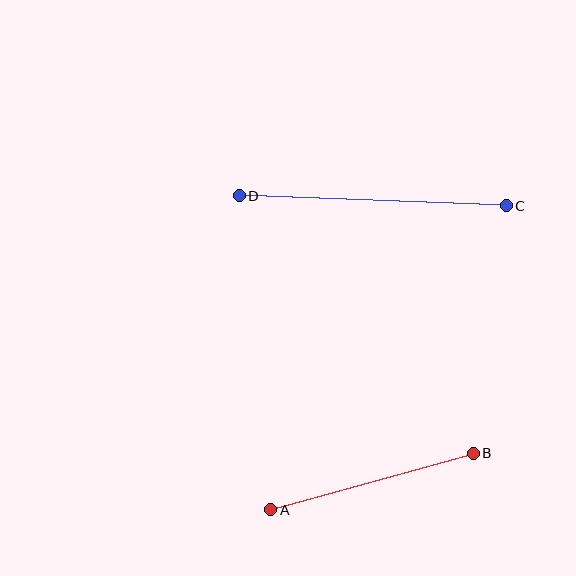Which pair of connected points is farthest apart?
Points C and D are farthest apart.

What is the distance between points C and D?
The distance is approximately 267 pixels.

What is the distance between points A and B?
The distance is approximately 210 pixels.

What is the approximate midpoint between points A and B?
The midpoint is at approximately (372, 482) pixels.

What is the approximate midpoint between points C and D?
The midpoint is at approximately (373, 201) pixels.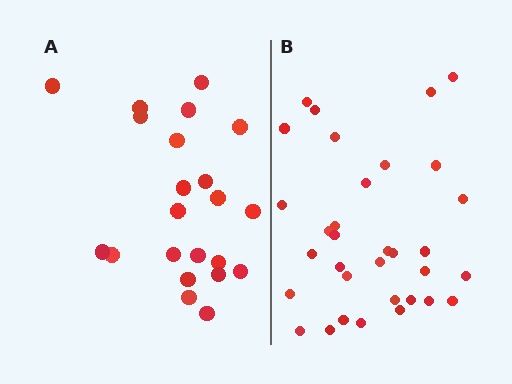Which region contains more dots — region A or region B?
Region B (the right region) has more dots.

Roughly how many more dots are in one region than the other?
Region B has roughly 12 or so more dots than region A.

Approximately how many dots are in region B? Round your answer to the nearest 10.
About 30 dots. (The exact count is 33, which rounds to 30.)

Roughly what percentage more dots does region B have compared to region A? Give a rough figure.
About 50% more.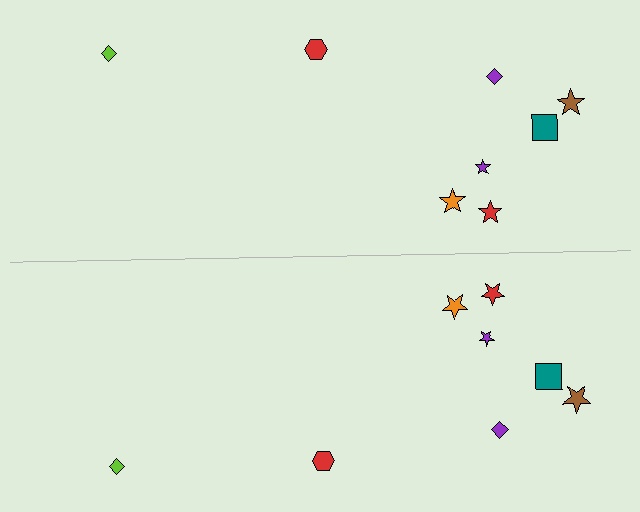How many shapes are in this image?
There are 16 shapes in this image.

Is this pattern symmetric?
Yes, this pattern has bilateral (reflection) symmetry.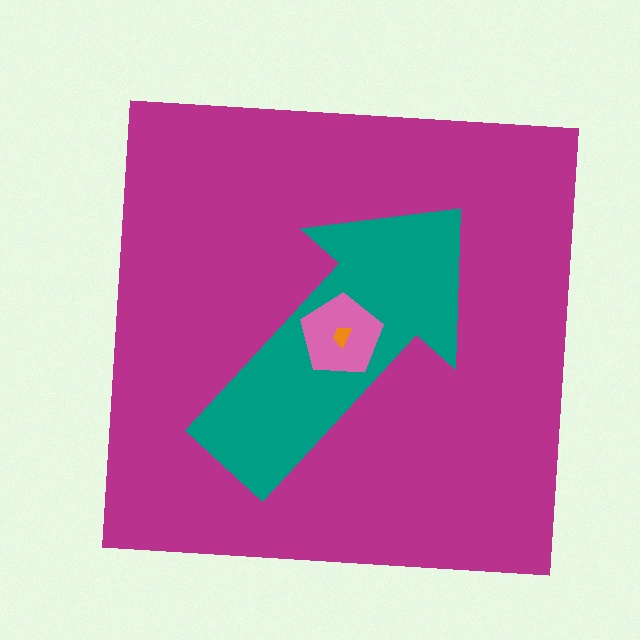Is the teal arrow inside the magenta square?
Yes.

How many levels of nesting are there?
4.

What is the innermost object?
The orange trapezoid.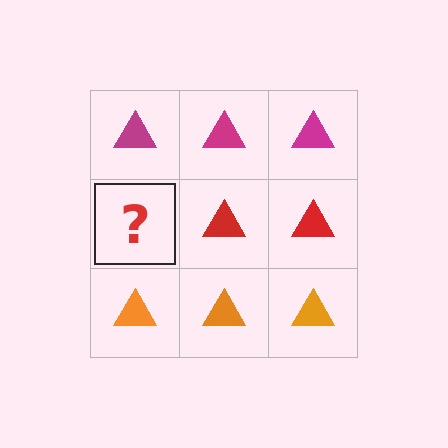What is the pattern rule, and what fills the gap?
The rule is that each row has a consistent color. The gap should be filled with a red triangle.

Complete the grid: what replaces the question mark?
The question mark should be replaced with a red triangle.